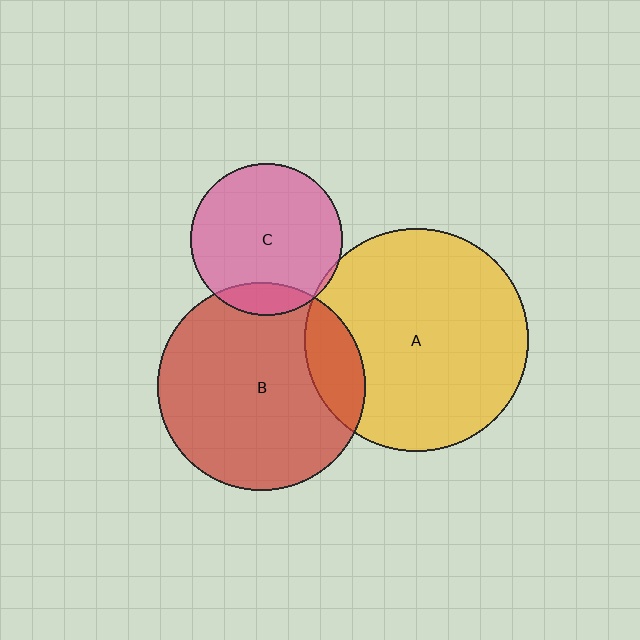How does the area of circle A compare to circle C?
Approximately 2.2 times.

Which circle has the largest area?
Circle A (yellow).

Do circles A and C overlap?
Yes.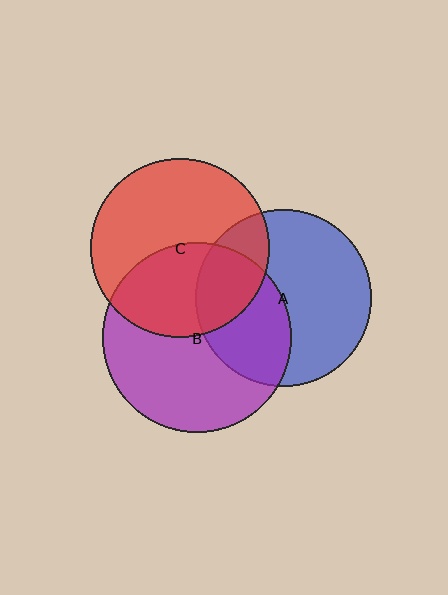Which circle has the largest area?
Circle B (purple).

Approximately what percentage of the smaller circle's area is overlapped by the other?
Approximately 25%.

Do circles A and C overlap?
Yes.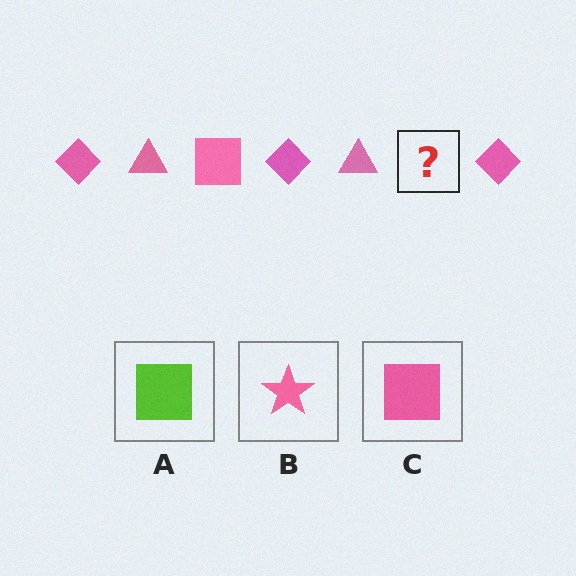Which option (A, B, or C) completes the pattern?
C.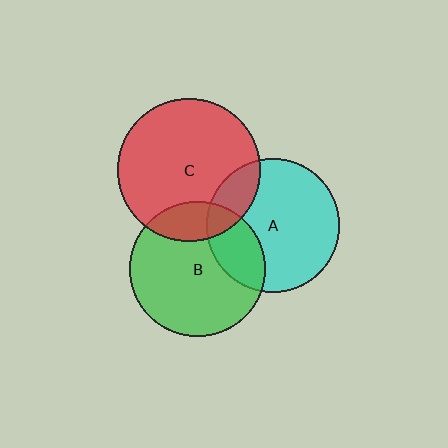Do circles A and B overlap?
Yes.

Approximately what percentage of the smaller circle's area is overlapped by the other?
Approximately 25%.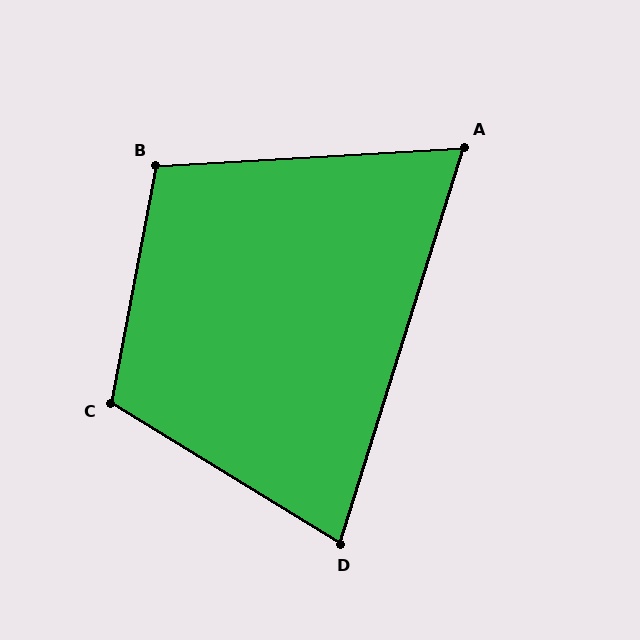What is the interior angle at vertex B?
Approximately 104 degrees (obtuse).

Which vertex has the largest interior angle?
C, at approximately 111 degrees.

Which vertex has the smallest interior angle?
A, at approximately 69 degrees.